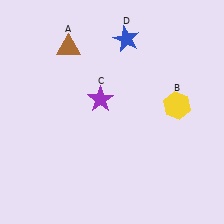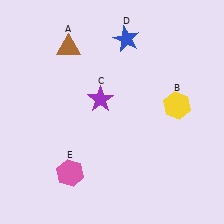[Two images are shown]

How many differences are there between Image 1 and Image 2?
There is 1 difference between the two images.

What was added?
A pink hexagon (E) was added in Image 2.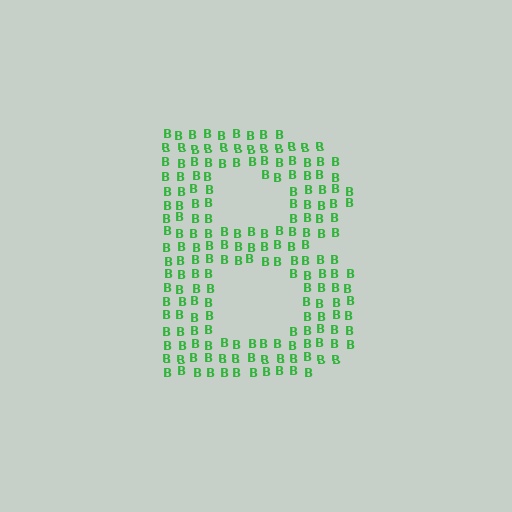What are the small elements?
The small elements are letter B's.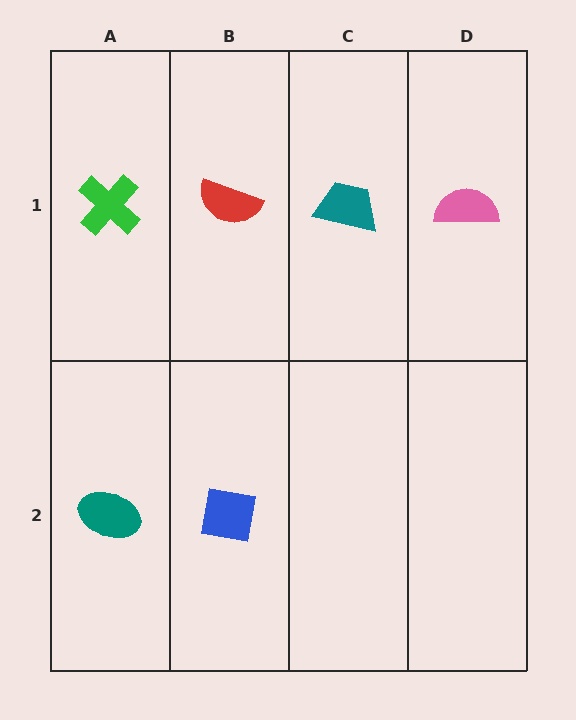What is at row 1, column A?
A green cross.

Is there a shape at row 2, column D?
No, that cell is empty.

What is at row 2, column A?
A teal ellipse.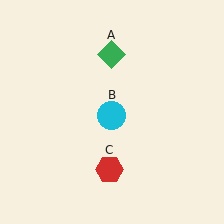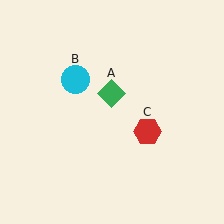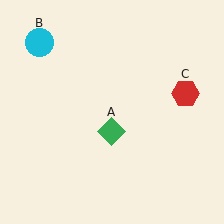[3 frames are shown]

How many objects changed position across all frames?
3 objects changed position: green diamond (object A), cyan circle (object B), red hexagon (object C).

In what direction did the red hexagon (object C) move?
The red hexagon (object C) moved up and to the right.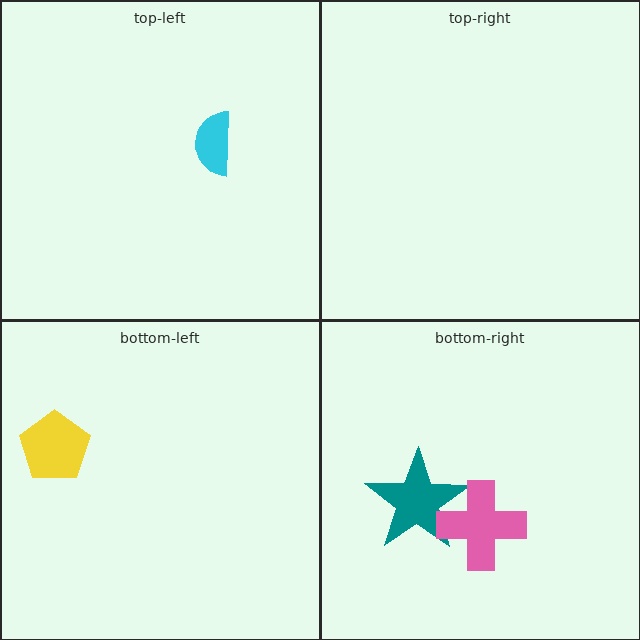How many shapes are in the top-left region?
1.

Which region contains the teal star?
The bottom-right region.